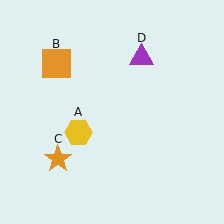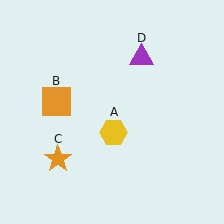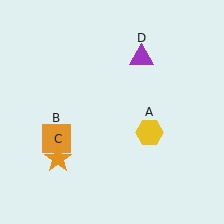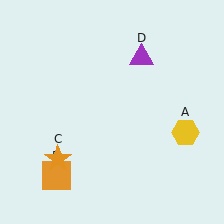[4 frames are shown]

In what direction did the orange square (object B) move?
The orange square (object B) moved down.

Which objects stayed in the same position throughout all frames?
Orange star (object C) and purple triangle (object D) remained stationary.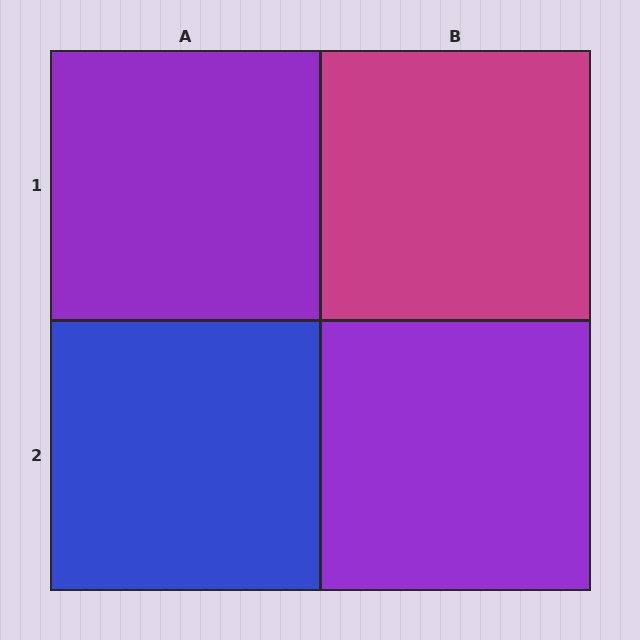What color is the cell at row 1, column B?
Magenta.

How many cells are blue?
1 cell is blue.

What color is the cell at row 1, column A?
Purple.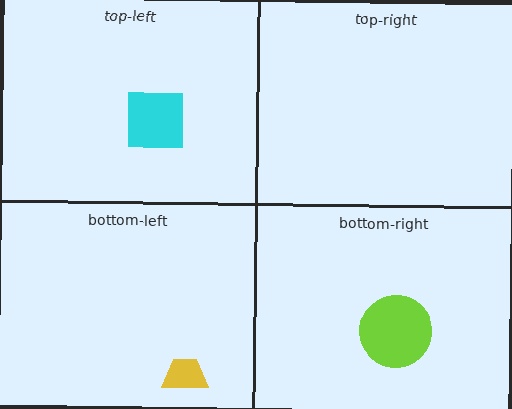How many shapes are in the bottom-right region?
1.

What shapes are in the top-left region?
The cyan square.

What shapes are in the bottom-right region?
The lime circle.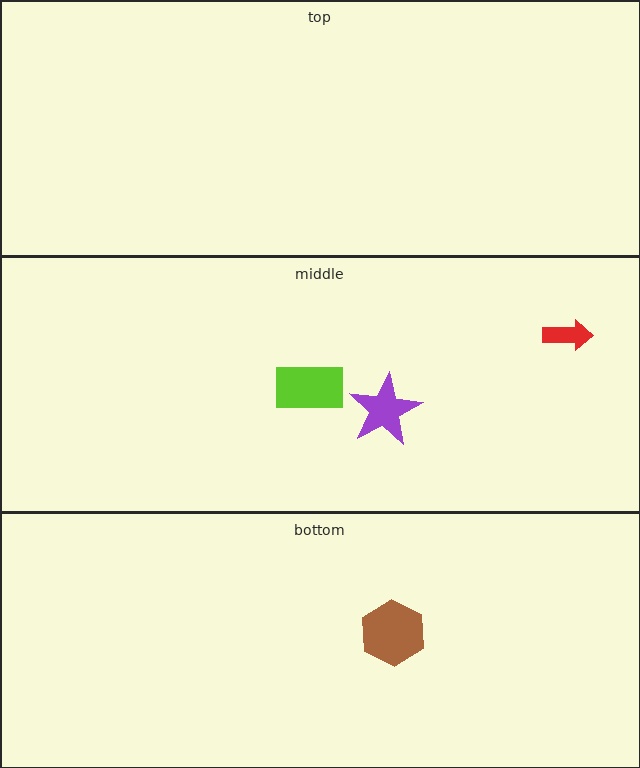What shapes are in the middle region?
The red arrow, the purple star, the lime rectangle.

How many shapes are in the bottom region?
1.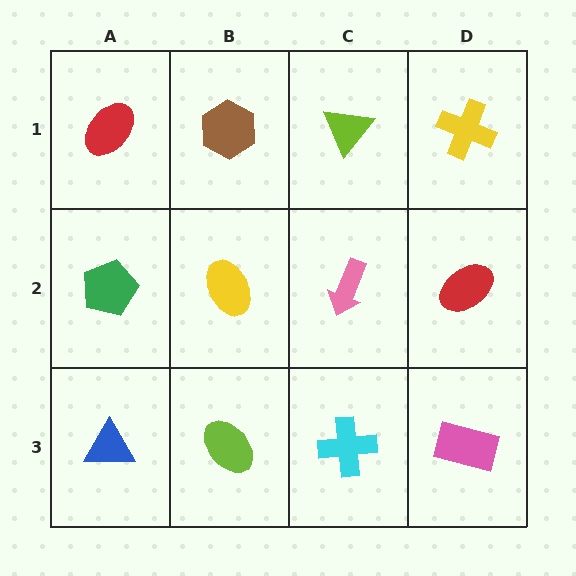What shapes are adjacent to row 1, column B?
A yellow ellipse (row 2, column B), a red ellipse (row 1, column A), a lime triangle (row 1, column C).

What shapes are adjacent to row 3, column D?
A red ellipse (row 2, column D), a cyan cross (row 3, column C).